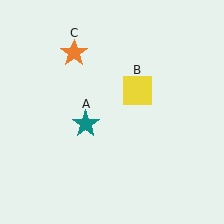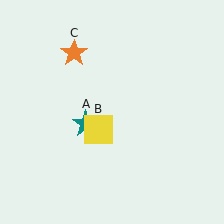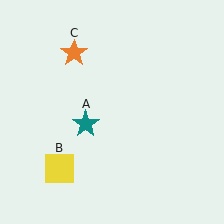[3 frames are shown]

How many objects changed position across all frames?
1 object changed position: yellow square (object B).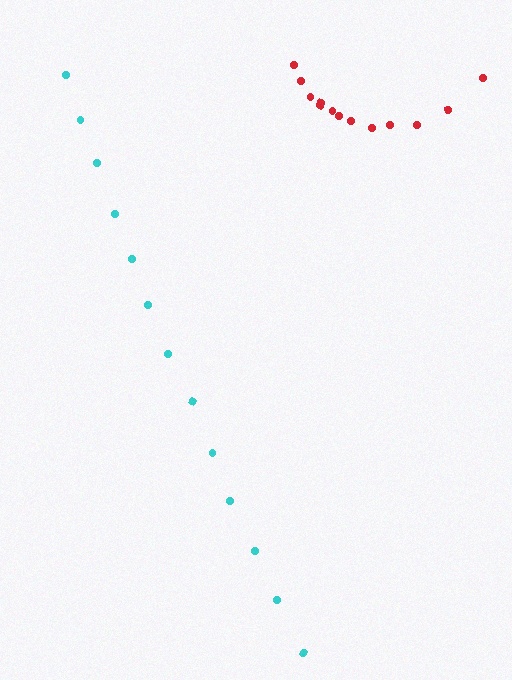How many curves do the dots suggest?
There are 2 distinct paths.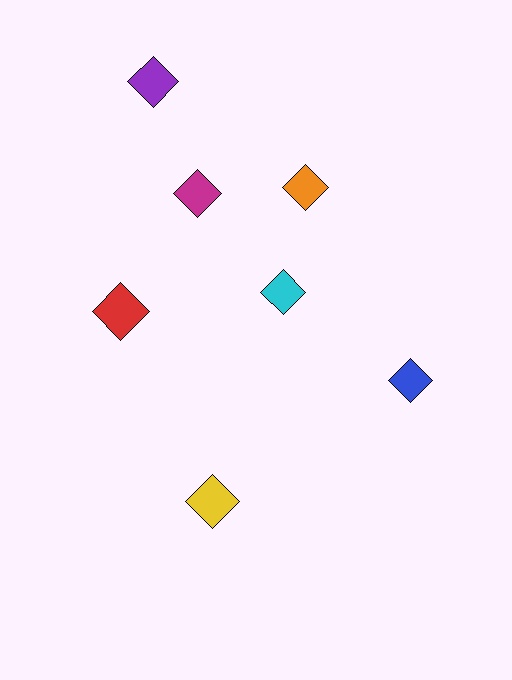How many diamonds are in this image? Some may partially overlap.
There are 7 diamonds.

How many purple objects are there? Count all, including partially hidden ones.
There is 1 purple object.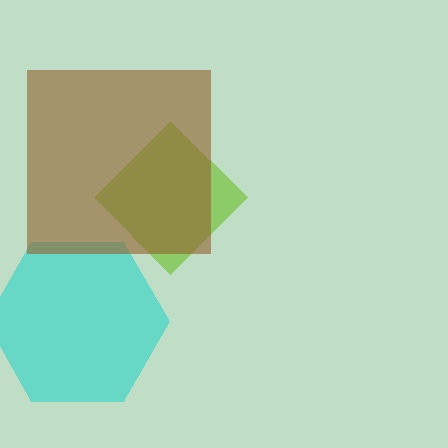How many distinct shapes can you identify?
There are 3 distinct shapes: a lime diamond, a cyan hexagon, a brown square.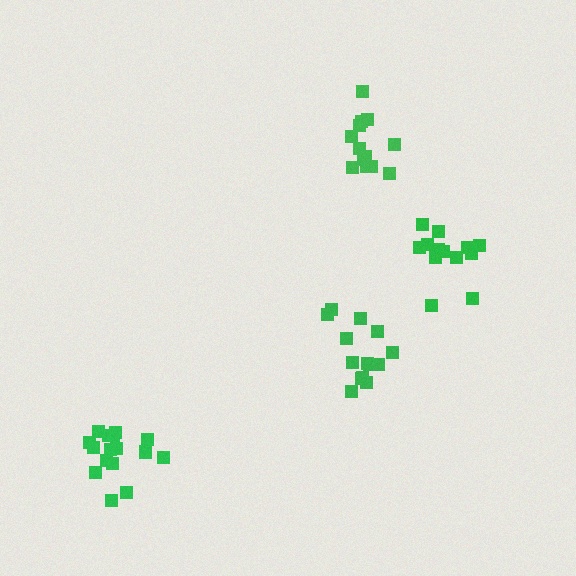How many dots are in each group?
Group 1: 13 dots, Group 2: 14 dots, Group 3: 13 dots, Group 4: 16 dots (56 total).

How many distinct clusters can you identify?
There are 4 distinct clusters.